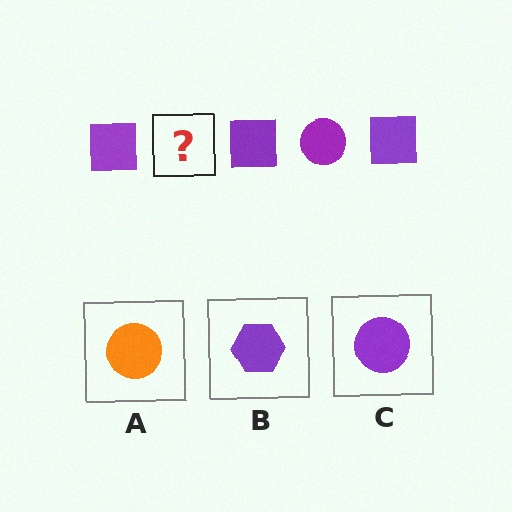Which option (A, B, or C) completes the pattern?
C.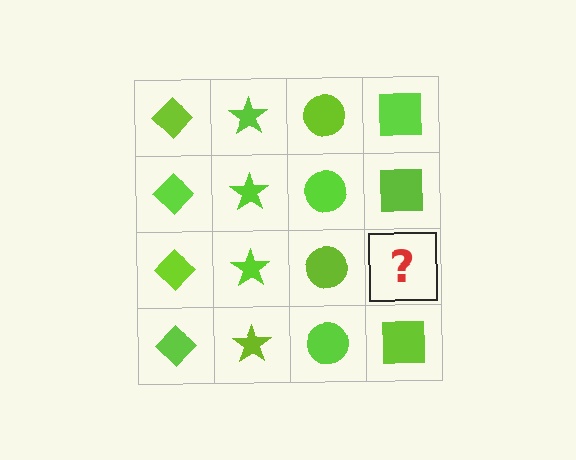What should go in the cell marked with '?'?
The missing cell should contain a lime square.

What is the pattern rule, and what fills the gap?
The rule is that each column has a consistent shape. The gap should be filled with a lime square.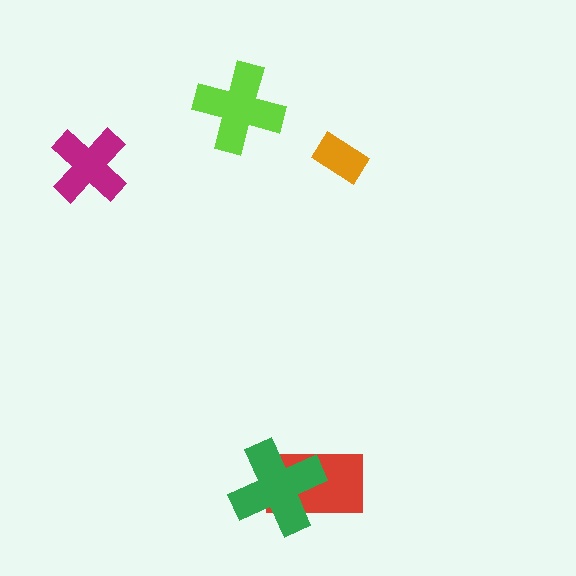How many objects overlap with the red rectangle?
1 object overlaps with the red rectangle.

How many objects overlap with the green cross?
1 object overlaps with the green cross.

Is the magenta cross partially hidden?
No, no other shape covers it.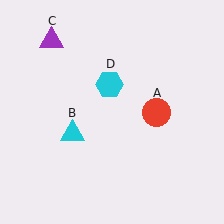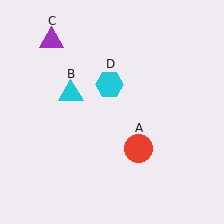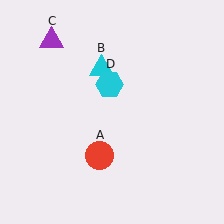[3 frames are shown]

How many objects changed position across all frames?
2 objects changed position: red circle (object A), cyan triangle (object B).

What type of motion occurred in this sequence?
The red circle (object A), cyan triangle (object B) rotated clockwise around the center of the scene.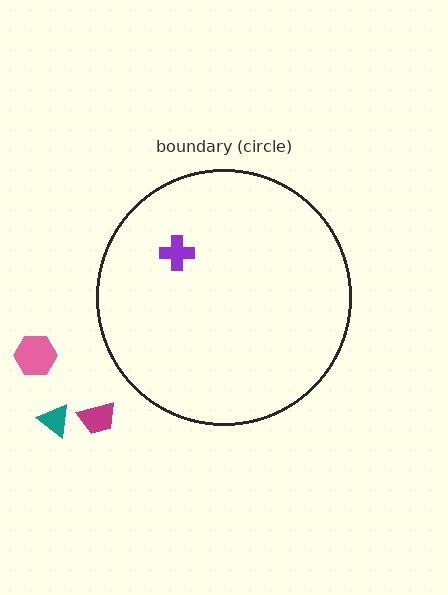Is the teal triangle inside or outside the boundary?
Outside.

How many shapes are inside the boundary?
1 inside, 3 outside.